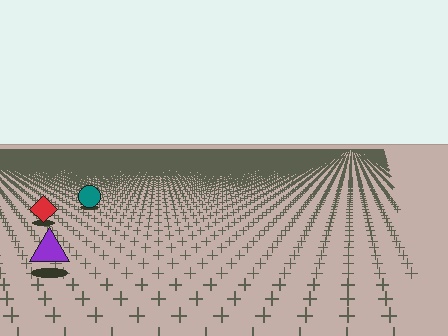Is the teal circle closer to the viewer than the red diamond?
No. The red diamond is closer — you can tell from the texture gradient: the ground texture is coarser near it.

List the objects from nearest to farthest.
From nearest to farthest: the purple triangle, the red diamond, the teal circle.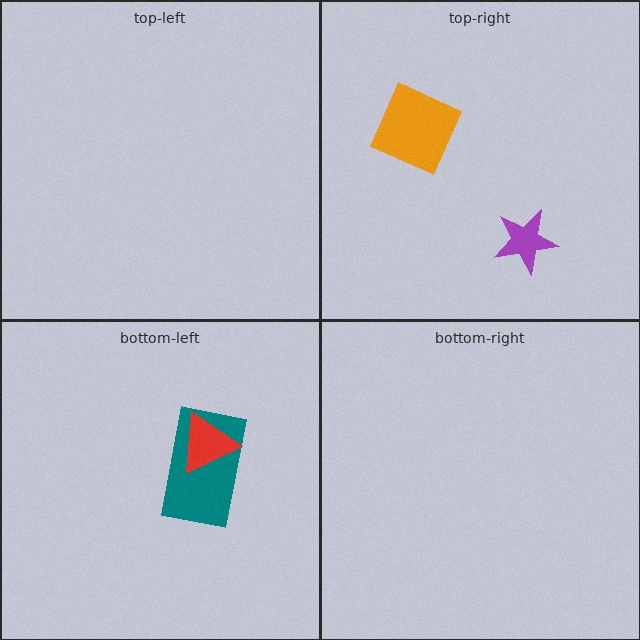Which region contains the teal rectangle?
The bottom-left region.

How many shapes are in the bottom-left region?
2.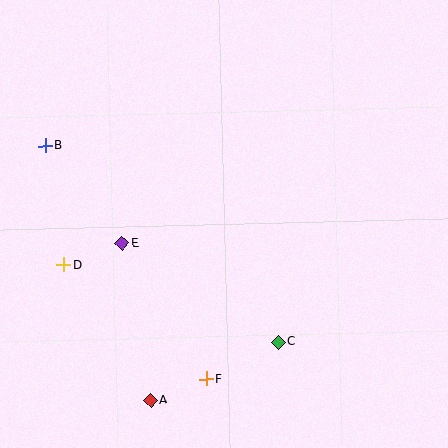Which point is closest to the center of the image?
Point E at (122, 243) is closest to the center.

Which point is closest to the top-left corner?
Point B is closest to the top-left corner.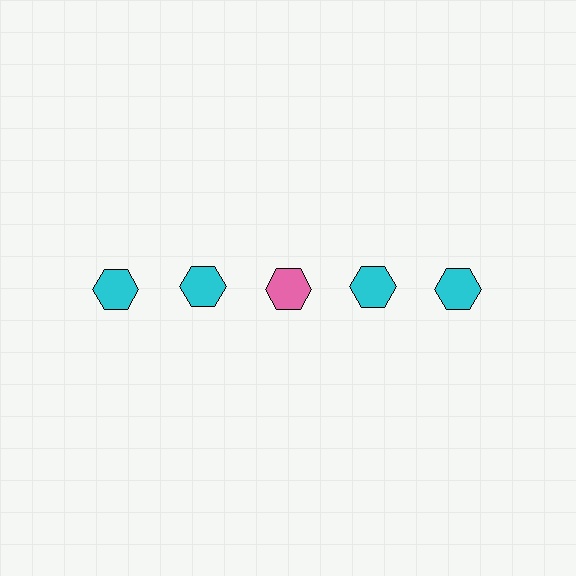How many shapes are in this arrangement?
There are 5 shapes arranged in a grid pattern.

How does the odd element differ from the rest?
It has a different color: pink instead of cyan.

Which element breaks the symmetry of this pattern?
The pink hexagon in the top row, center column breaks the symmetry. All other shapes are cyan hexagons.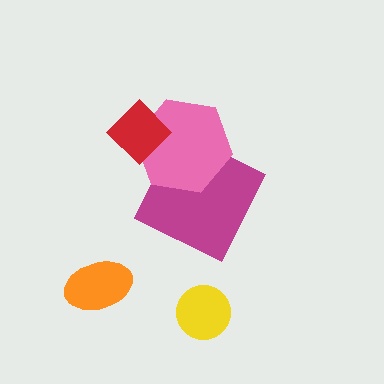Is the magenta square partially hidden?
Yes, it is partially covered by another shape.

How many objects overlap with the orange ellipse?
0 objects overlap with the orange ellipse.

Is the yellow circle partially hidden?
No, no other shape covers it.